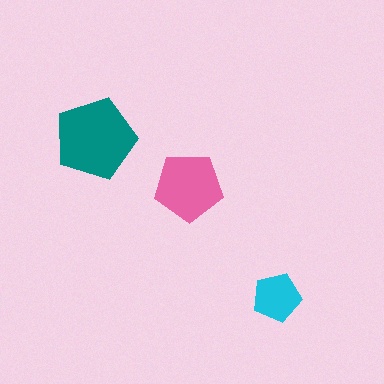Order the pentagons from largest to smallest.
the teal one, the pink one, the cyan one.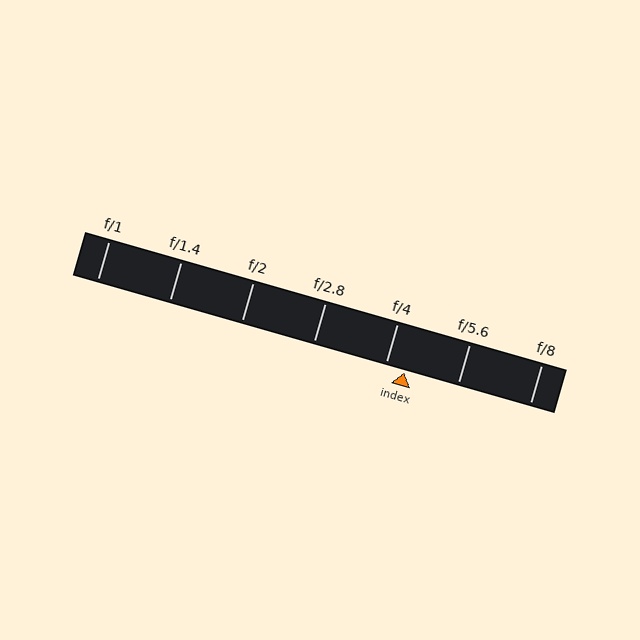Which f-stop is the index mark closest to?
The index mark is closest to f/4.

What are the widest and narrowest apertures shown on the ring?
The widest aperture shown is f/1 and the narrowest is f/8.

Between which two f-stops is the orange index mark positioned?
The index mark is between f/4 and f/5.6.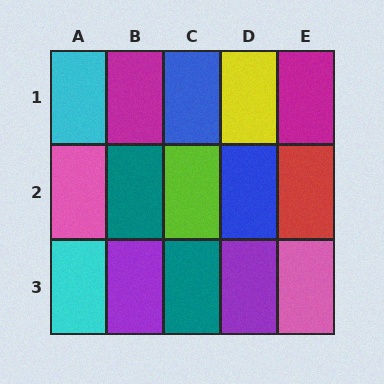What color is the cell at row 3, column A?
Cyan.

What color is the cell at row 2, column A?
Pink.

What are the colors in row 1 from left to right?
Cyan, magenta, blue, yellow, magenta.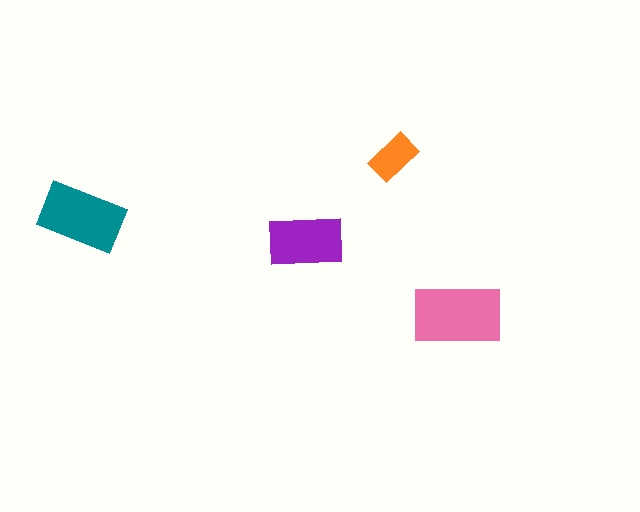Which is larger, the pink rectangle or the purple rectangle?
The pink one.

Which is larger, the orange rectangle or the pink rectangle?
The pink one.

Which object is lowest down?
The pink rectangle is bottommost.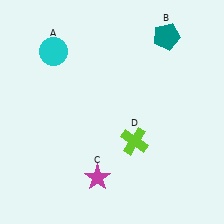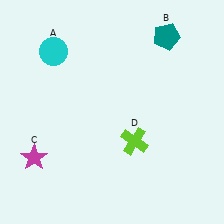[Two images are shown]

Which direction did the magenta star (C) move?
The magenta star (C) moved left.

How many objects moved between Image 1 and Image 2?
1 object moved between the two images.